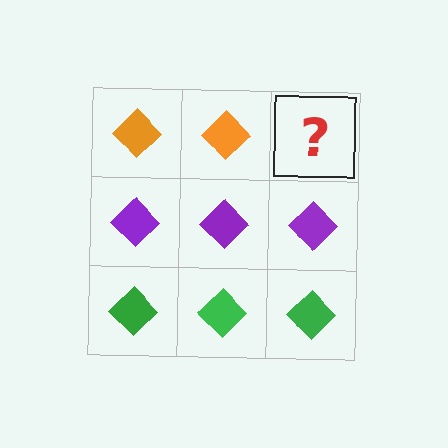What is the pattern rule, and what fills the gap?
The rule is that each row has a consistent color. The gap should be filled with an orange diamond.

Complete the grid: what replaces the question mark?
The question mark should be replaced with an orange diamond.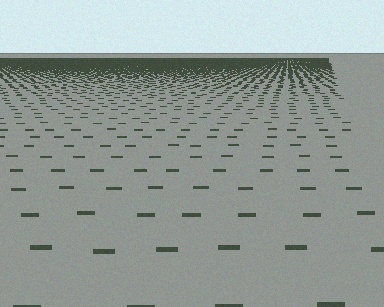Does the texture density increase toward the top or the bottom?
Density increases toward the top.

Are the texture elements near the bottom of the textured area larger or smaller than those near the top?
Larger. Near the bottom, elements are closer to the viewer and appear at a bigger on-screen size.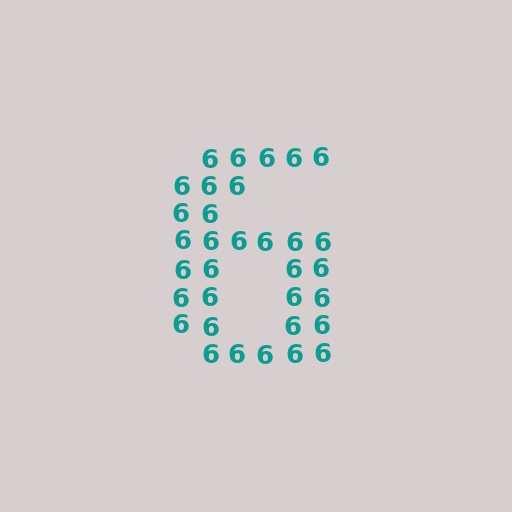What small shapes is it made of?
It is made of small digit 6's.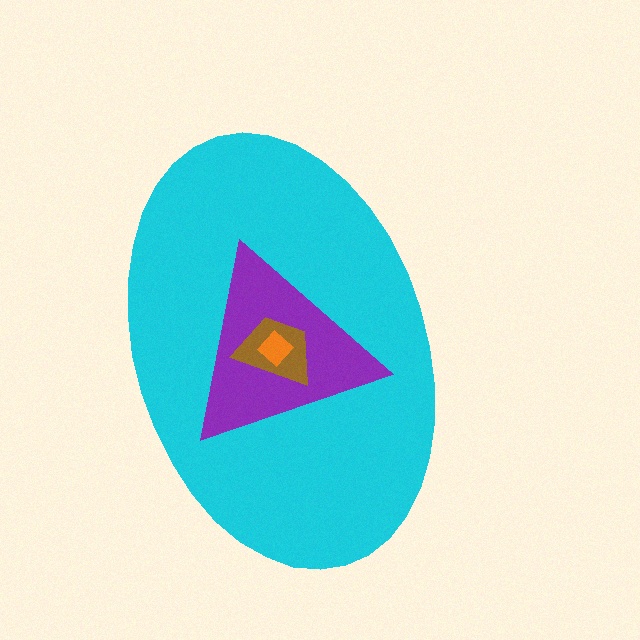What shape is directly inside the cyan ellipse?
The purple triangle.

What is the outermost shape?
The cyan ellipse.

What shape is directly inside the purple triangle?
The brown trapezoid.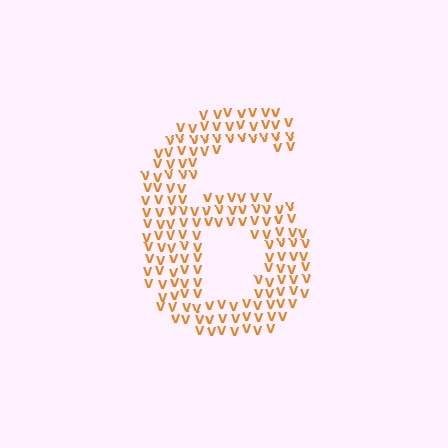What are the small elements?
The small elements are letter V's.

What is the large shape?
The large shape is the digit 6.